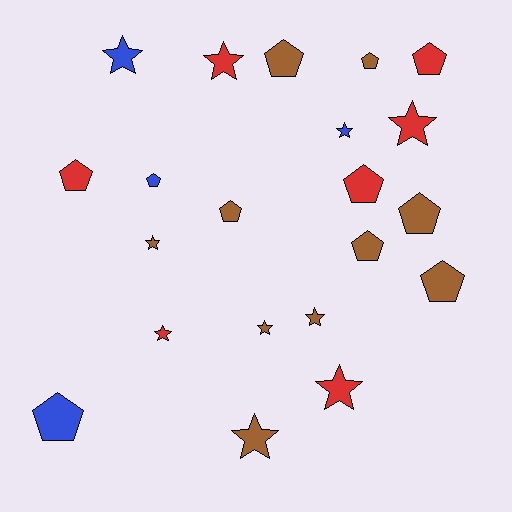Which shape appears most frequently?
Pentagon, with 11 objects.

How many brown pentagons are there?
There are 6 brown pentagons.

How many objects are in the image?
There are 21 objects.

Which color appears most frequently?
Brown, with 10 objects.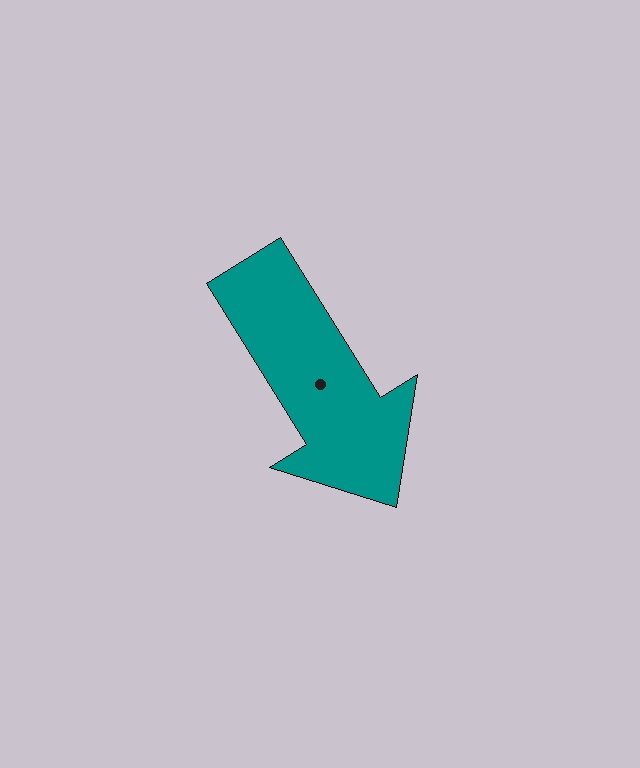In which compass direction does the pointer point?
Southeast.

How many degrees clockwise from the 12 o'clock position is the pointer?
Approximately 148 degrees.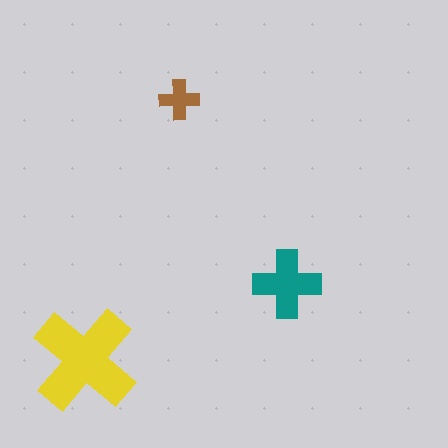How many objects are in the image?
There are 3 objects in the image.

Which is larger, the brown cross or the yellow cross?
The yellow one.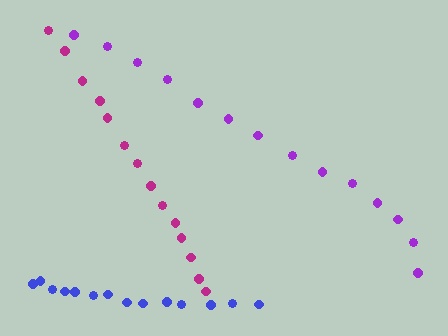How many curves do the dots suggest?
There are 3 distinct paths.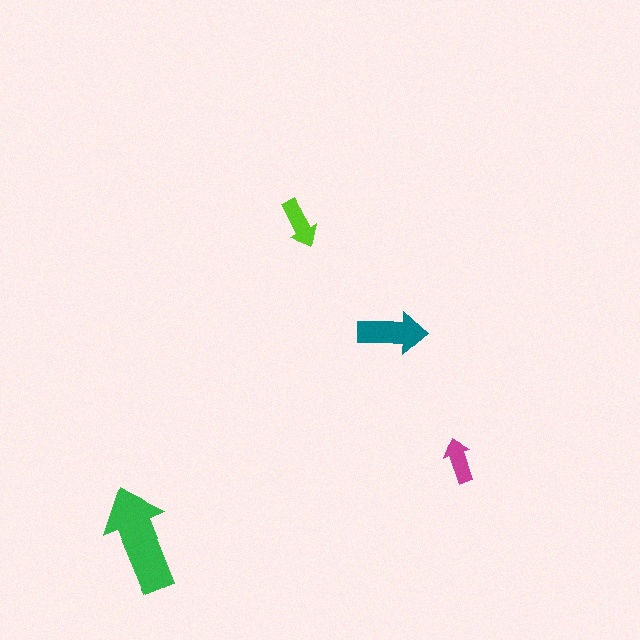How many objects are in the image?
There are 4 objects in the image.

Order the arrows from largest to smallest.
the green one, the teal one, the lime one, the magenta one.